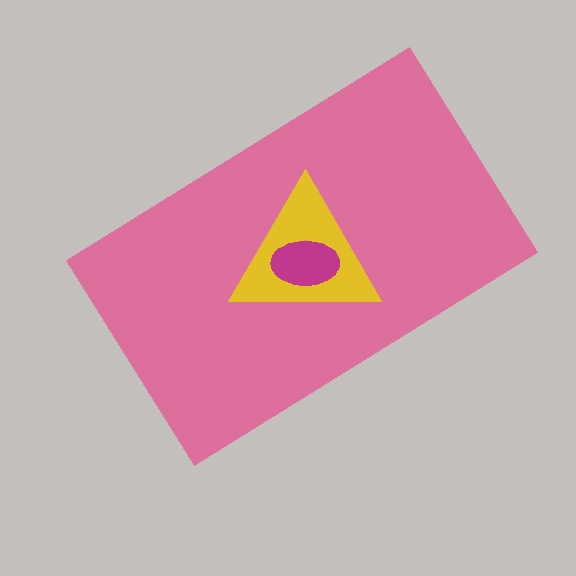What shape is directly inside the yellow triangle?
The magenta ellipse.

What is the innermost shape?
The magenta ellipse.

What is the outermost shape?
The pink rectangle.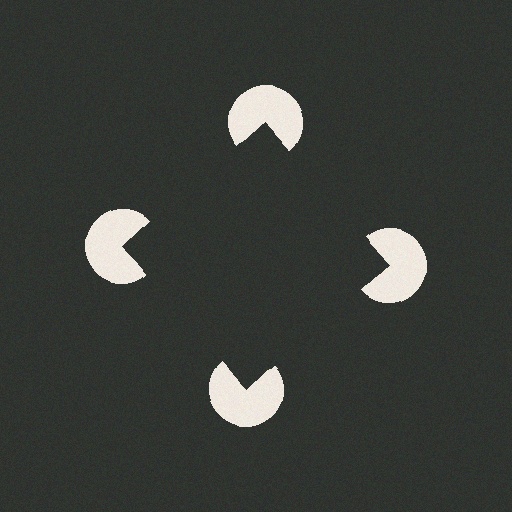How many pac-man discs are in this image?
There are 4 — one at each vertex of the illusory square.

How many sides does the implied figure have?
4 sides.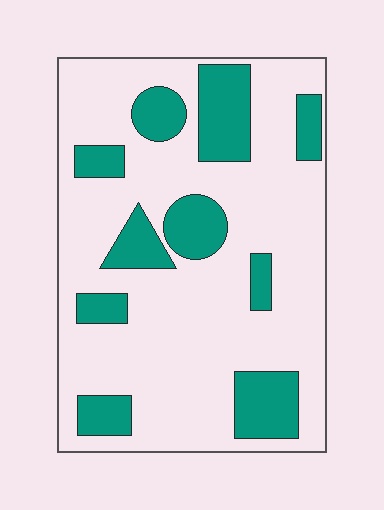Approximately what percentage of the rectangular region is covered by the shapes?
Approximately 25%.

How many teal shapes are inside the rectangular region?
10.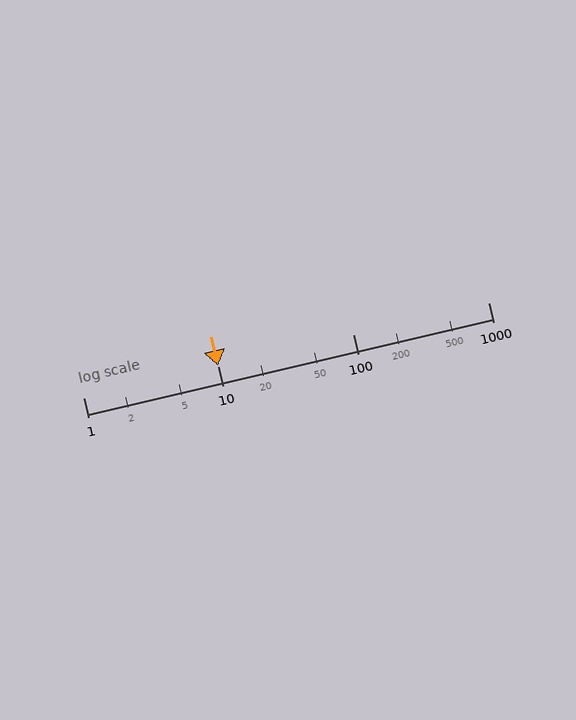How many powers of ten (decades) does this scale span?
The scale spans 3 decades, from 1 to 1000.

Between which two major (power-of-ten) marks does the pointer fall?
The pointer is between 10 and 100.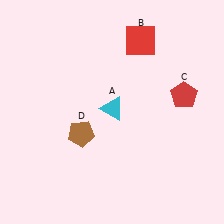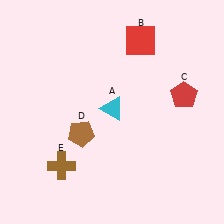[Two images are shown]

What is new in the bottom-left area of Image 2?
A brown cross (E) was added in the bottom-left area of Image 2.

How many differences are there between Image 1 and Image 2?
There is 1 difference between the two images.